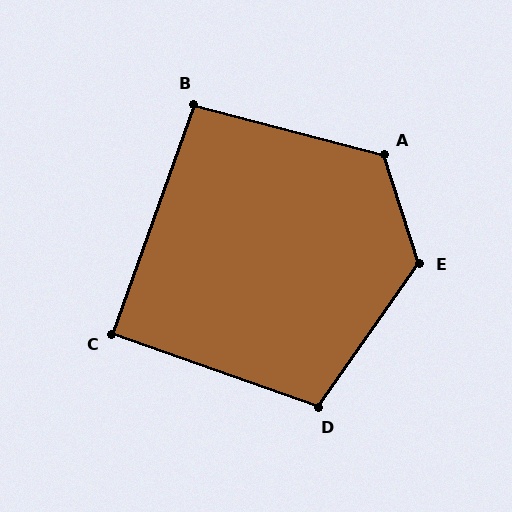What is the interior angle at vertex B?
Approximately 95 degrees (approximately right).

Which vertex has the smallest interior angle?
C, at approximately 90 degrees.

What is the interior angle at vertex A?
Approximately 122 degrees (obtuse).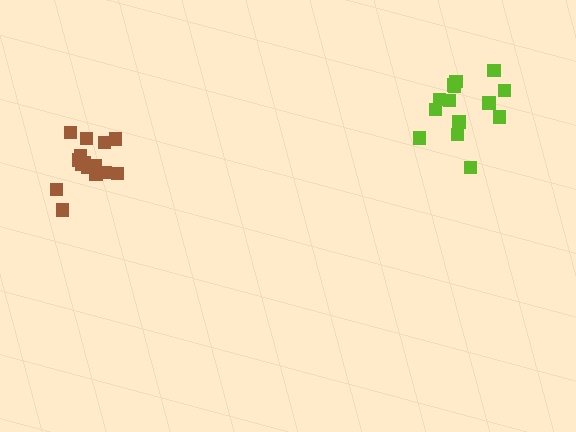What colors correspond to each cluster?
The clusters are colored: brown, lime.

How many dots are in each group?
Group 1: 16 dots, Group 2: 14 dots (30 total).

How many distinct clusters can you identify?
There are 2 distinct clusters.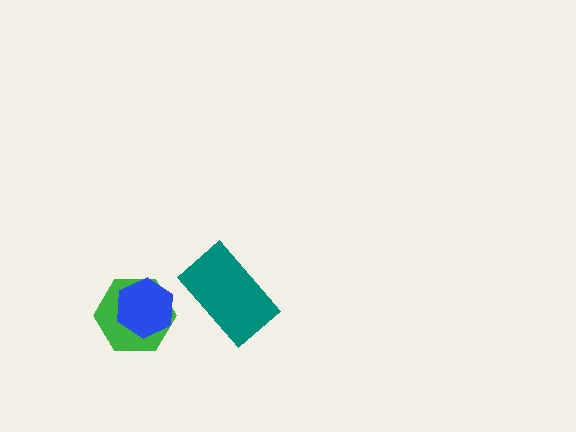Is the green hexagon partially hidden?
Yes, it is partially covered by another shape.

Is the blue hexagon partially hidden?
No, no other shape covers it.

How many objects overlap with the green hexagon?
1 object overlaps with the green hexagon.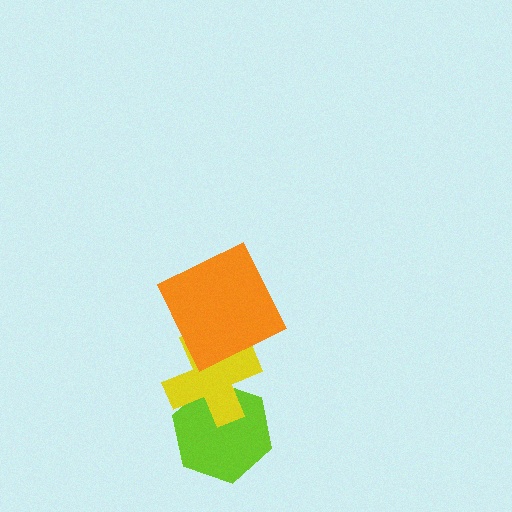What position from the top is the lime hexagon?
The lime hexagon is 3rd from the top.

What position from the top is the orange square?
The orange square is 1st from the top.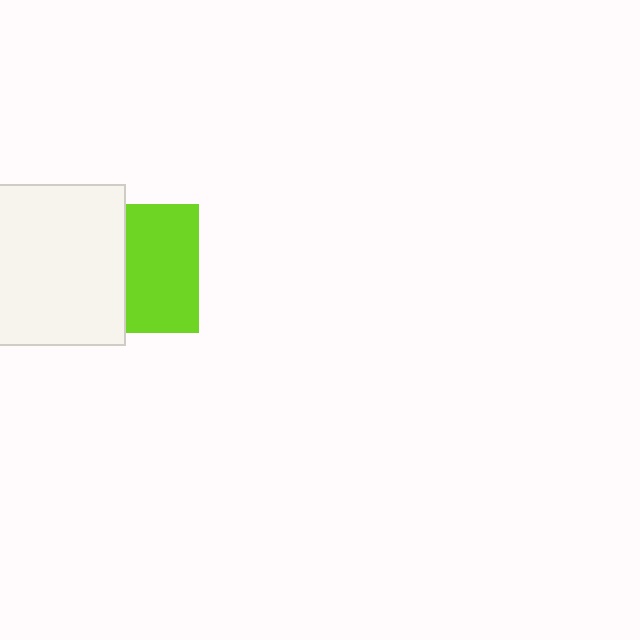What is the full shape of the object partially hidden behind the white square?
The partially hidden object is a lime square.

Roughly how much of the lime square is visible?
About half of it is visible (roughly 57%).